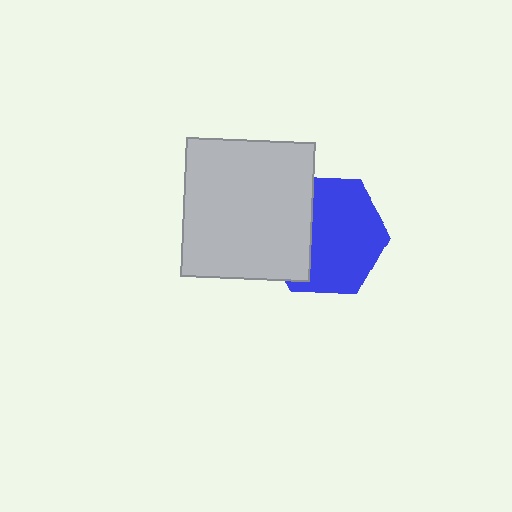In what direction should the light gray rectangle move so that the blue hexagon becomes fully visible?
The light gray rectangle should move left. That is the shortest direction to clear the overlap and leave the blue hexagon fully visible.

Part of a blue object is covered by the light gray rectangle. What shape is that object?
It is a hexagon.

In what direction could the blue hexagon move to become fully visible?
The blue hexagon could move right. That would shift it out from behind the light gray rectangle entirely.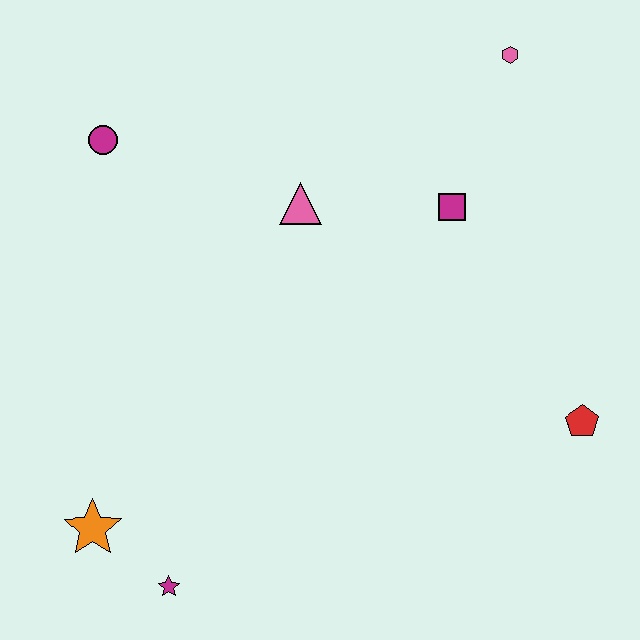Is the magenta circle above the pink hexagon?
No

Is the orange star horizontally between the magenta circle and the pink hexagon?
No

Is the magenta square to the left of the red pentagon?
Yes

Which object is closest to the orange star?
The magenta star is closest to the orange star.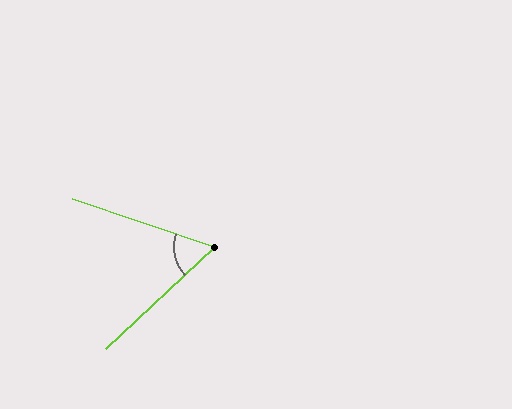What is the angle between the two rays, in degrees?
Approximately 62 degrees.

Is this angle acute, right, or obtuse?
It is acute.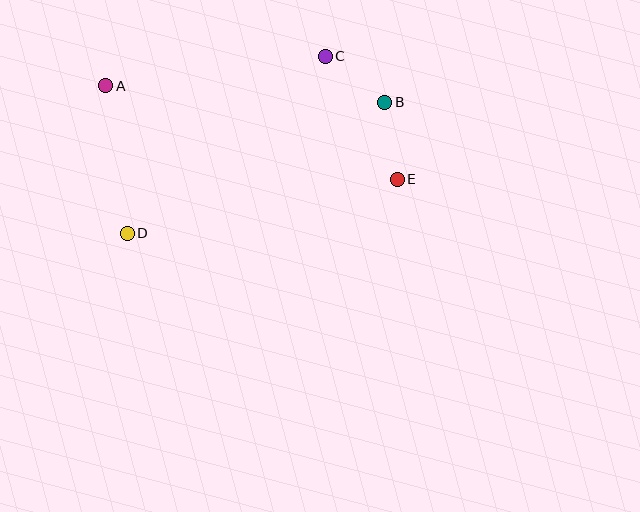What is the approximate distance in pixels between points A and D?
The distance between A and D is approximately 149 pixels.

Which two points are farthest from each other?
Points A and E are farthest from each other.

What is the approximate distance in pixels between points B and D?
The distance between B and D is approximately 289 pixels.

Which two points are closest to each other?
Points B and C are closest to each other.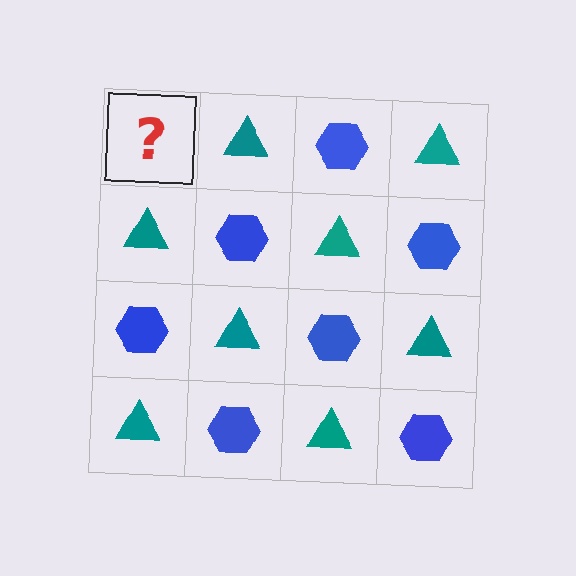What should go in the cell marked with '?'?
The missing cell should contain a blue hexagon.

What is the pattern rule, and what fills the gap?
The rule is that it alternates blue hexagon and teal triangle in a checkerboard pattern. The gap should be filled with a blue hexagon.